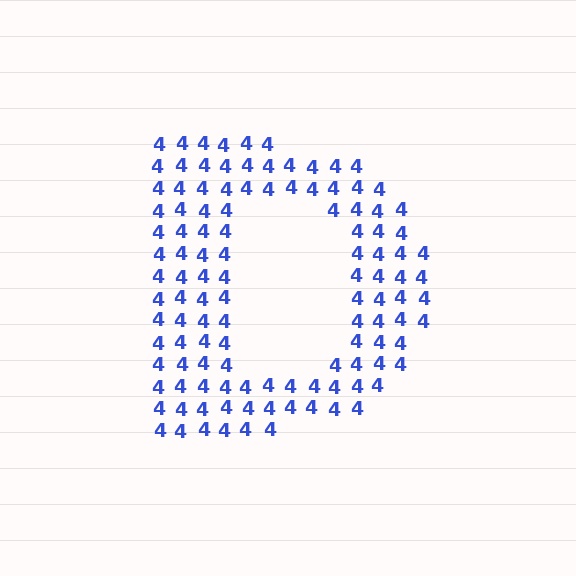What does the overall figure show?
The overall figure shows the letter D.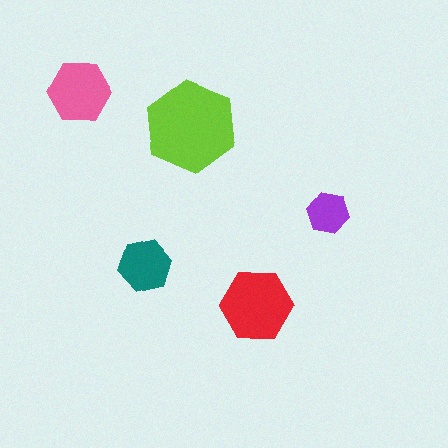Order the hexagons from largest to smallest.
the lime one, the red one, the pink one, the teal one, the purple one.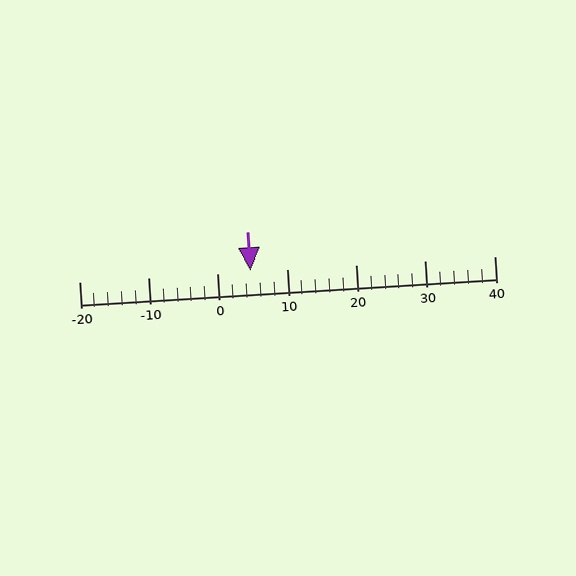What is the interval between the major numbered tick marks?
The major tick marks are spaced 10 units apart.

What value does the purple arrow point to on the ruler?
The purple arrow points to approximately 5.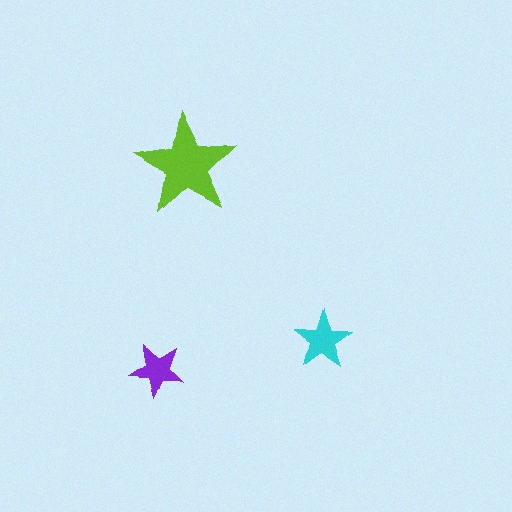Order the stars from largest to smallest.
the lime one, the cyan one, the purple one.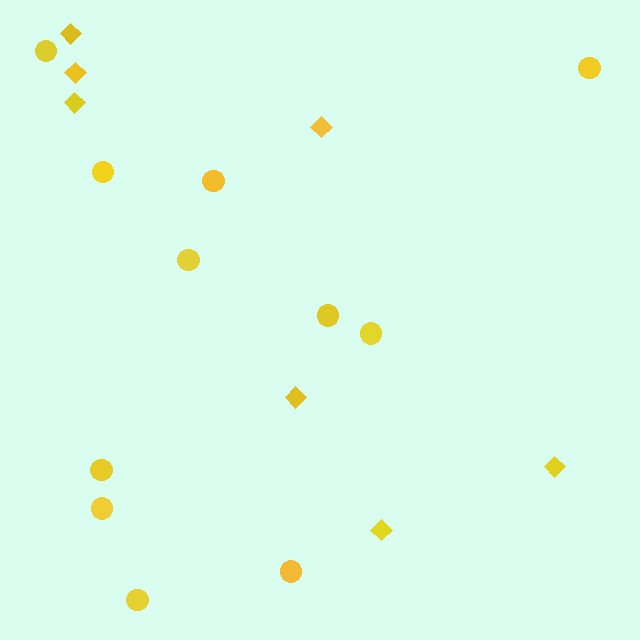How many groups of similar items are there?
There are 2 groups: one group of circles (11) and one group of diamonds (7).